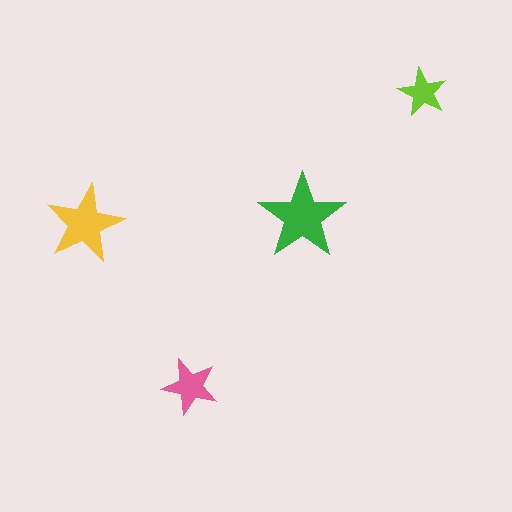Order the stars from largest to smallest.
the green one, the yellow one, the pink one, the lime one.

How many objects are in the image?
There are 4 objects in the image.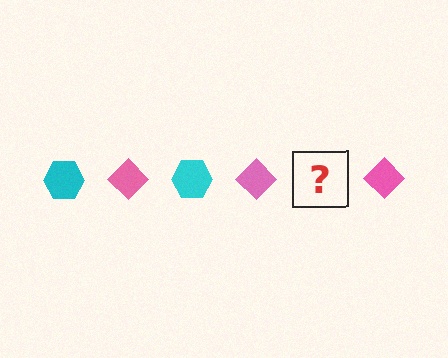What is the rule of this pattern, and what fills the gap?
The rule is that the pattern alternates between cyan hexagon and pink diamond. The gap should be filled with a cyan hexagon.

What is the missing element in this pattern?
The missing element is a cyan hexagon.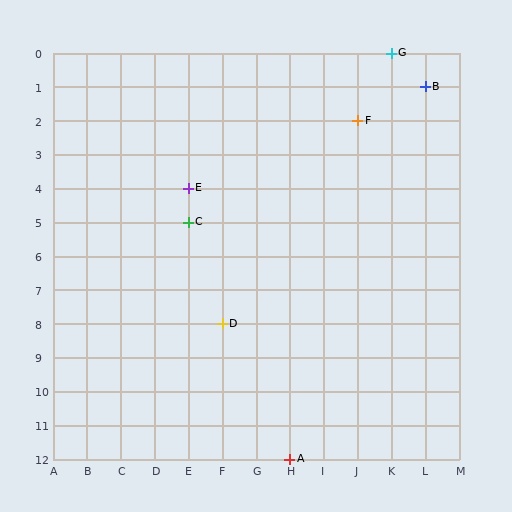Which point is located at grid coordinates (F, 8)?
Point D is at (F, 8).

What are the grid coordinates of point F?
Point F is at grid coordinates (J, 2).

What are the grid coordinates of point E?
Point E is at grid coordinates (E, 4).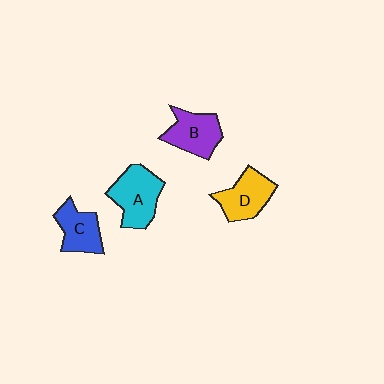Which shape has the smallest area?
Shape C (blue).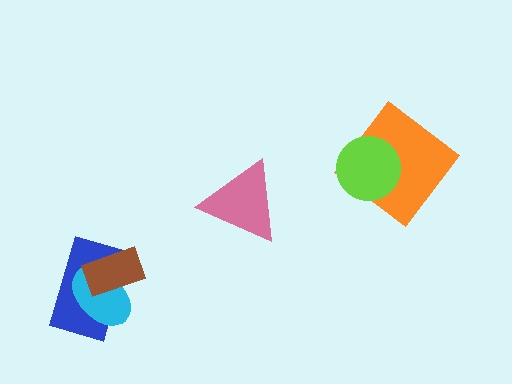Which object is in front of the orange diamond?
The lime circle is in front of the orange diamond.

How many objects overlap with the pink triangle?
0 objects overlap with the pink triangle.